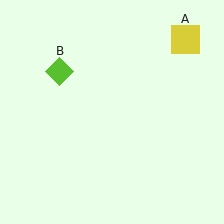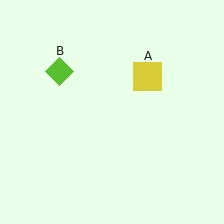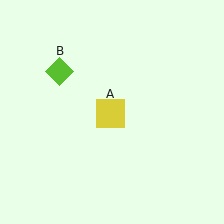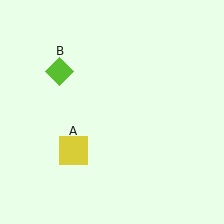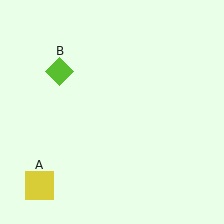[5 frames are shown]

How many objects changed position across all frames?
1 object changed position: yellow square (object A).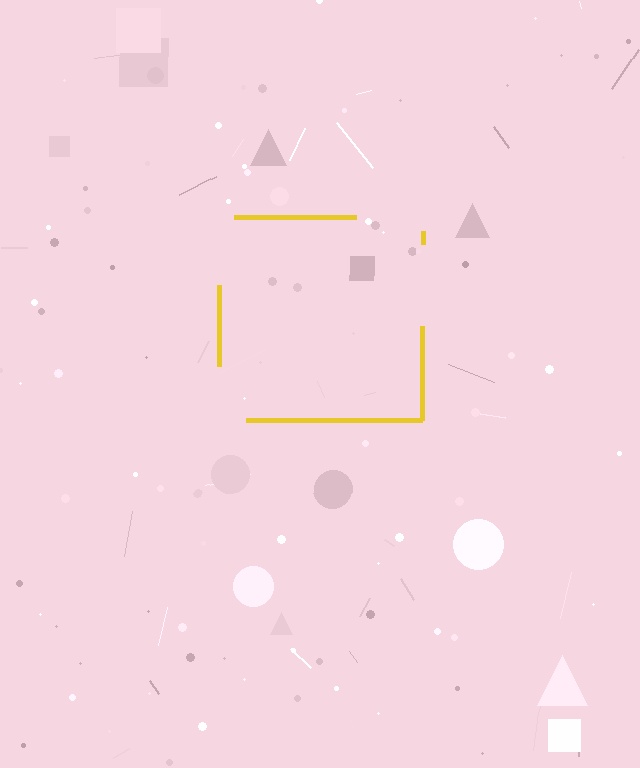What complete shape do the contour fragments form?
The contour fragments form a square.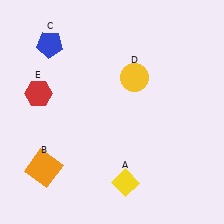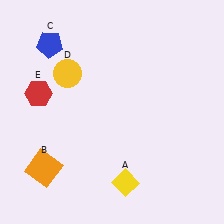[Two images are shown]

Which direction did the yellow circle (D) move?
The yellow circle (D) moved left.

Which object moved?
The yellow circle (D) moved left.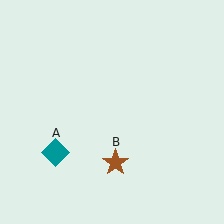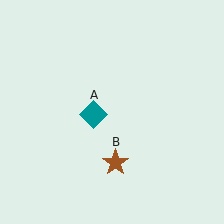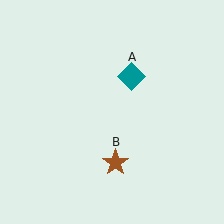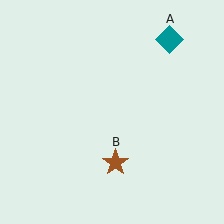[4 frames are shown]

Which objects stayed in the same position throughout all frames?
Brown star (object B) remained stationary.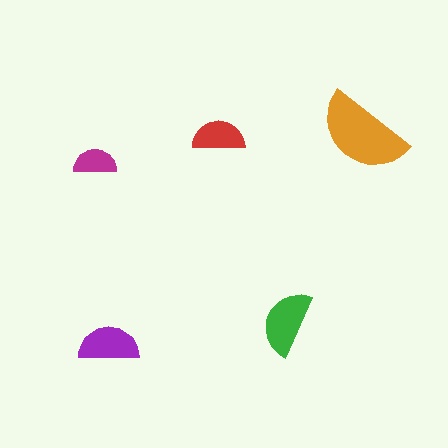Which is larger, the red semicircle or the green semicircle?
The green one.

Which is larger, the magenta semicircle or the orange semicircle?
The orange one.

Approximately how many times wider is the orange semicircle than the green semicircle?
About 1.5 times wider.